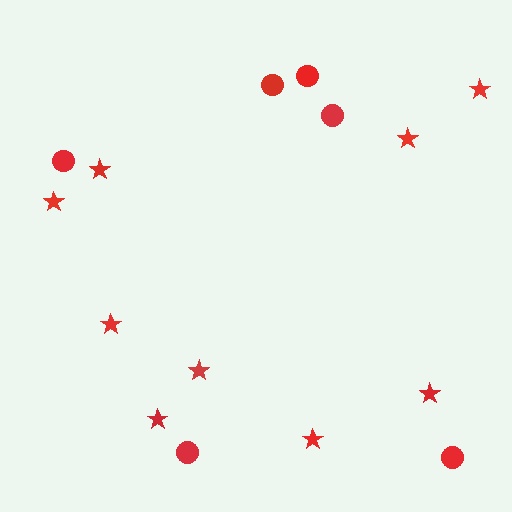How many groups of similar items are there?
There are 2 groups: one group of circles (6) and one group of stars (9).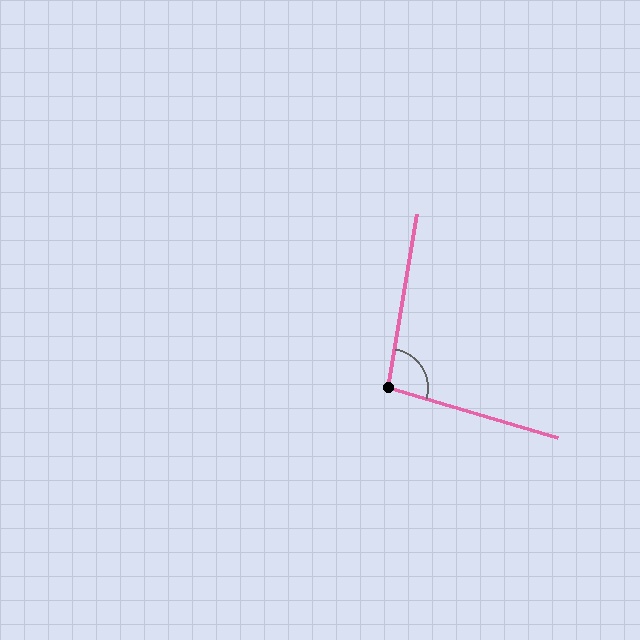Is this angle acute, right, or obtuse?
It is obtuse.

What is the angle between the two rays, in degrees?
Approximately 97 degrees.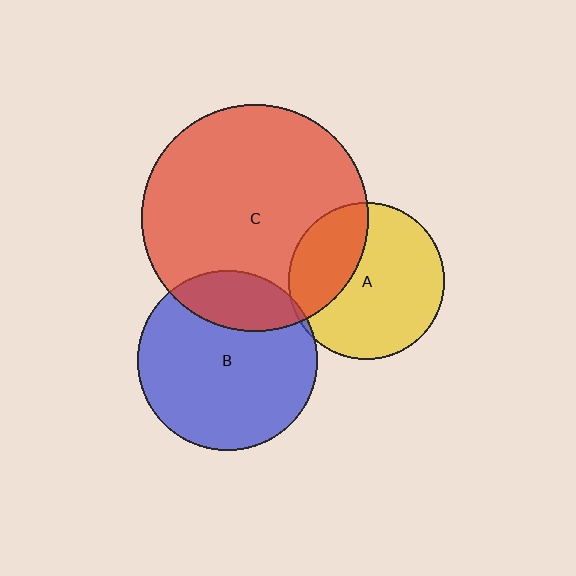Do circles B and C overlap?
Yes.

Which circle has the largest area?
Circle C (red).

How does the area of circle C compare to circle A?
Approximately 2.1 times.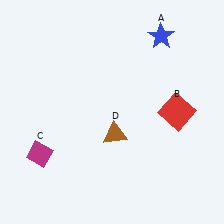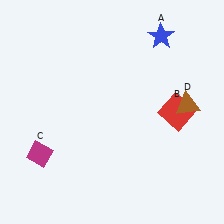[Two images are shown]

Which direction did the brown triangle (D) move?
The brown triangle (D) moved right.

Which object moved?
The brown triangle (D) moved right.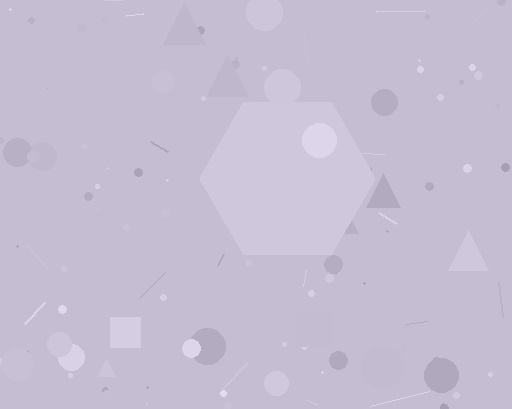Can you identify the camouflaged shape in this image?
The camouflaged shape is a hexagon.